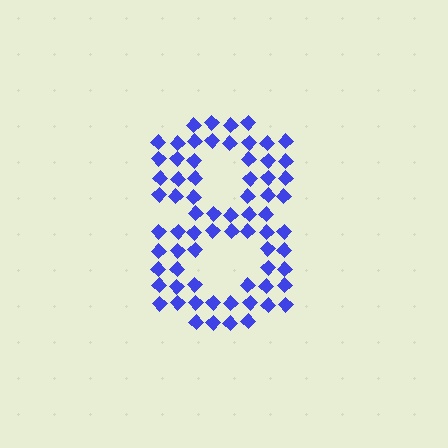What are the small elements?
The small elements are diamonds.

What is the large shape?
The large shape is the digit 8.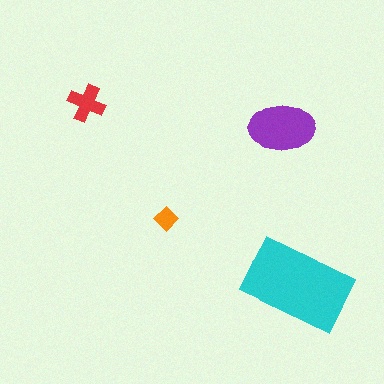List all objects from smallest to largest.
The orange diamond, the red cross, the purple ellipse, the cyan rectangle.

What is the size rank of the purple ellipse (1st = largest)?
2nd.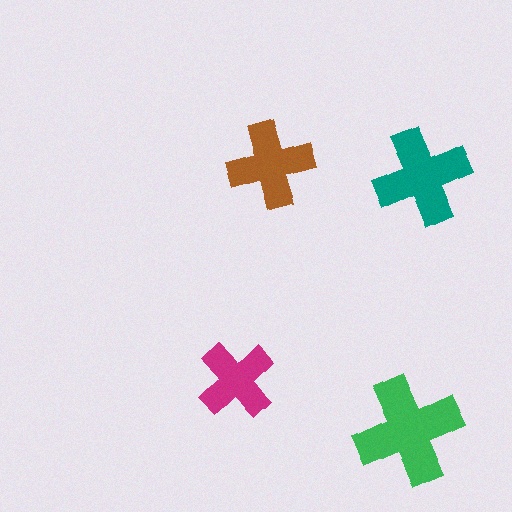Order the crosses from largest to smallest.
the green one, the teal one, the brown one, the magenta one.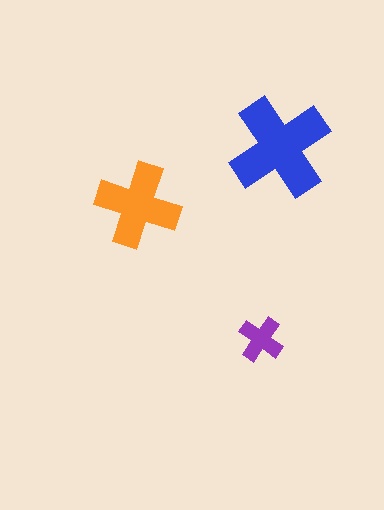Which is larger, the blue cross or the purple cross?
The blue one.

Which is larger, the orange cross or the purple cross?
The orange one.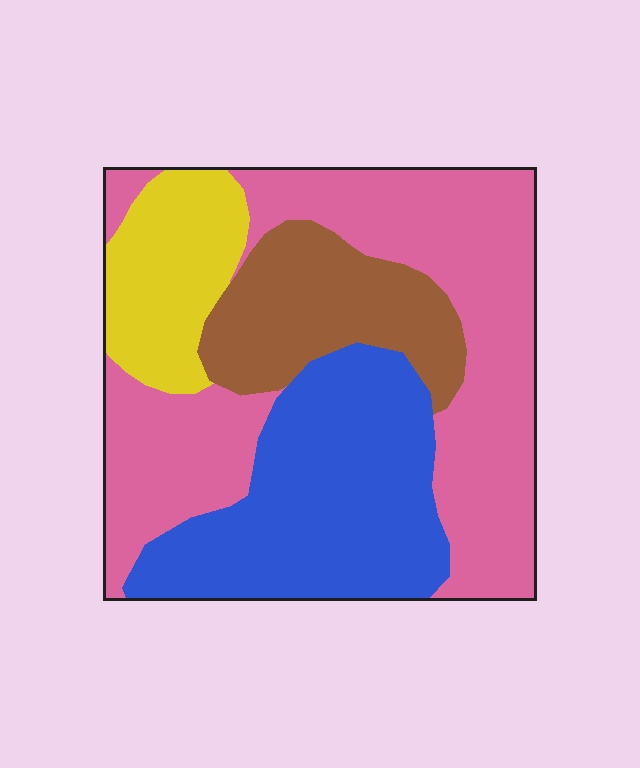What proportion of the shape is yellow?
Yellow covers 13% of the shape.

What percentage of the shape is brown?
Brown covers 16% of the shape.